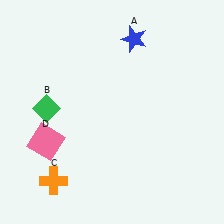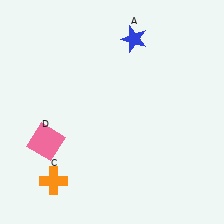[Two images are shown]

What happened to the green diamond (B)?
The green diamond (B) was removed in Image 2. It was in the top-left area of Image 1.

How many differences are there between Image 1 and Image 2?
There is 1 difference between the two images.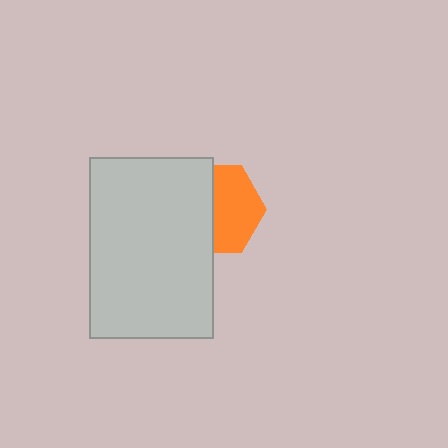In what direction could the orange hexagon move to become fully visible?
The orange hexagon could move right. That would shift it out from behind the light gray rectangle entirely.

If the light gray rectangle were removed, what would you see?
You would see the complete orange hexagon.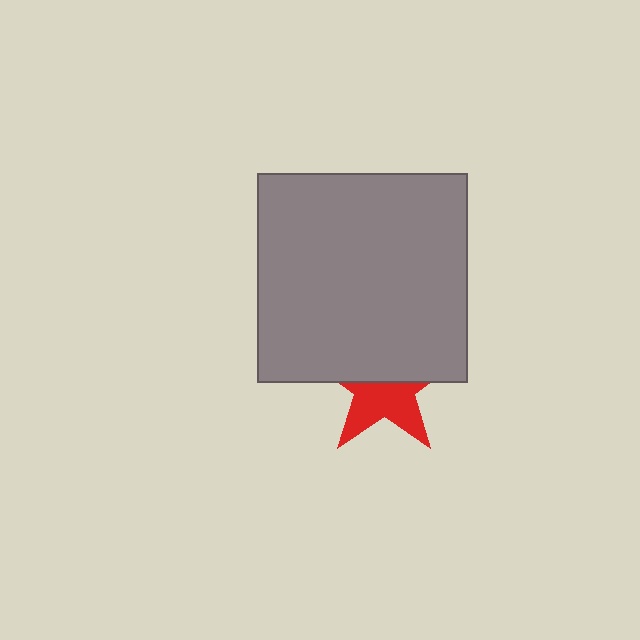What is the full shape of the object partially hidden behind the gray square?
The partially hidden object is a red star.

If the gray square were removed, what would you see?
You would see the complete red star.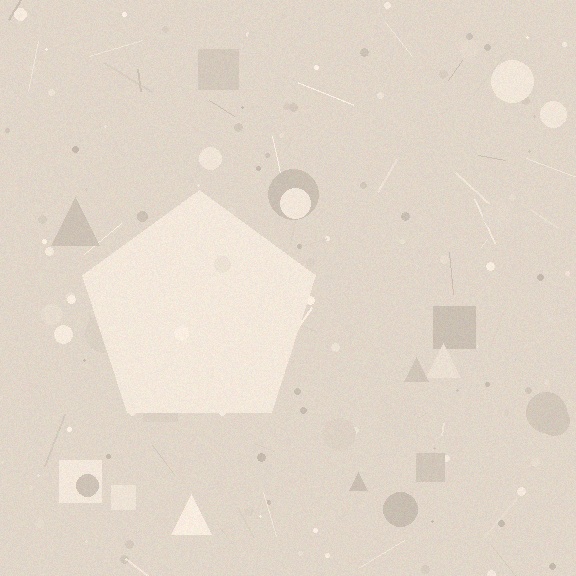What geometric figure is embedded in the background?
A pentagon is embedded in the background.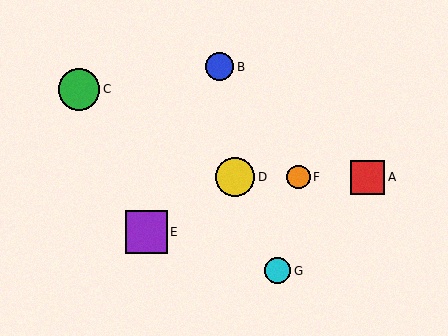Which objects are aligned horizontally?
Objects A, D, F are aligned horizontally.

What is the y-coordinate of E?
Object E is at y≈232.